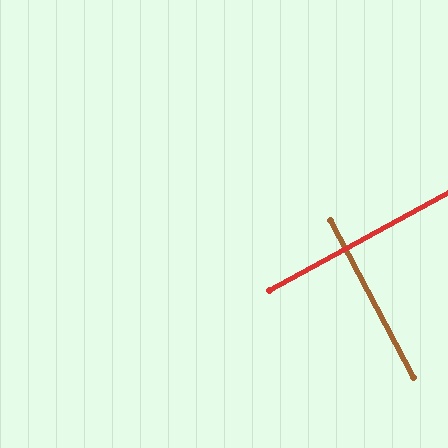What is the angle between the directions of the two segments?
Approximately 89 degrees.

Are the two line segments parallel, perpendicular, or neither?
Perpendicular — they meet at approximately 89°.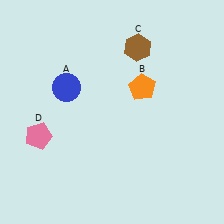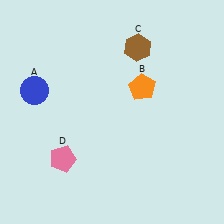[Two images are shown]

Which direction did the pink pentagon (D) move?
The pink pentagon (D) moved right.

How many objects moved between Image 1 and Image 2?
2 objects moved between the two images.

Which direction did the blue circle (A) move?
The blue circle (A) moved left.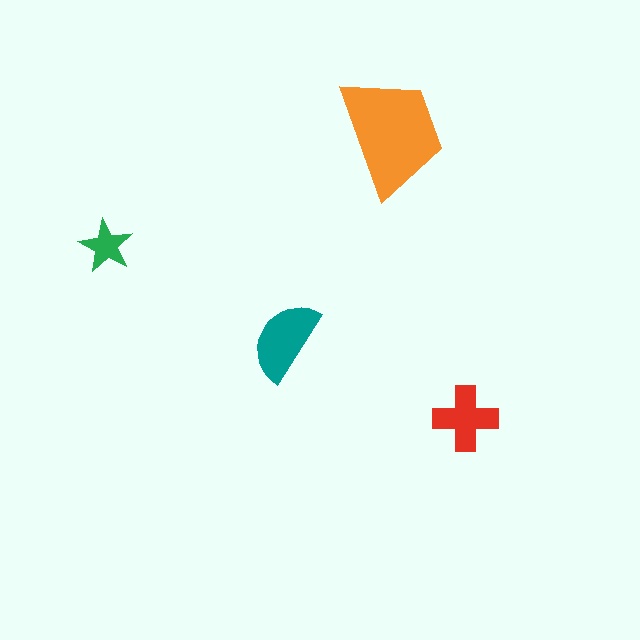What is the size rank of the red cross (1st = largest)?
3rd.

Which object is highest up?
The orange trapezoid is topmost.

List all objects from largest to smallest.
The orange trapezoid, the teal semicircle, the red cross, the green star.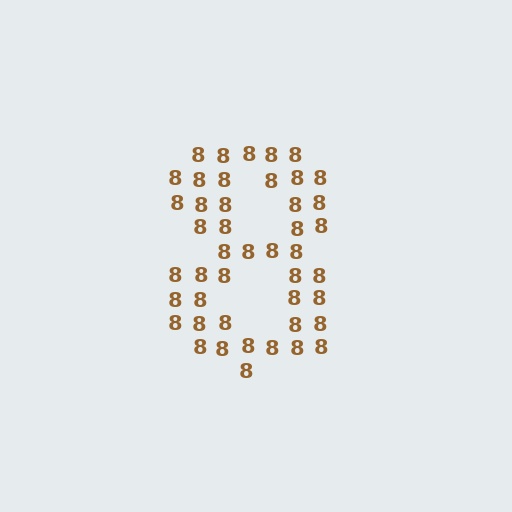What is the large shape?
The large shape is the digit 8.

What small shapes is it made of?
It is made of small digit 8's.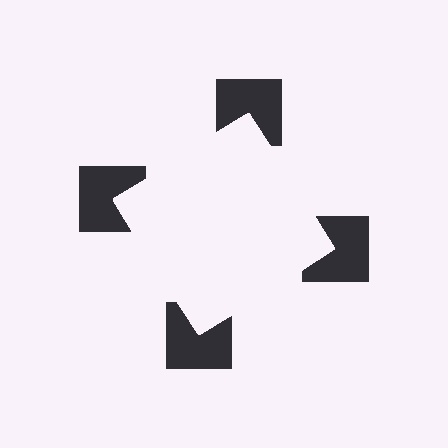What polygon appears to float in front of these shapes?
An illusory square — its edges are inferred from the aligned wedge cuts in the notched squares, not physically drawn.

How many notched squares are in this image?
There are 4 — one at each vertex of the illusory square.